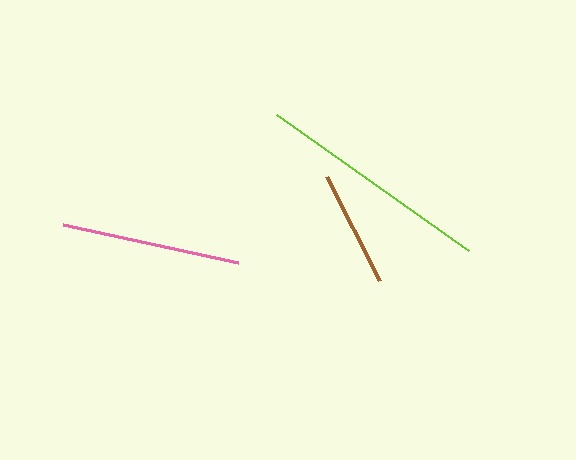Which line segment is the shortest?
The brown line is the shortest at approximately 117 pixels.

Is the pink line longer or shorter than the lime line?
The lime line is longer than the pink line.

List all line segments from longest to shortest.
From longest to shortest: lime, pink, brown.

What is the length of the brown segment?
The brown segment is approximately 117 pixels long.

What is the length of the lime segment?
The lime segment is approximately 235 pixels long.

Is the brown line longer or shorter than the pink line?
The pink line is longer than the brown line.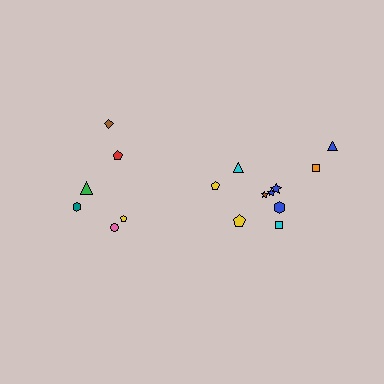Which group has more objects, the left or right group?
The right group.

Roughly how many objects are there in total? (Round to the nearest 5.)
Roughly 15 objects in total.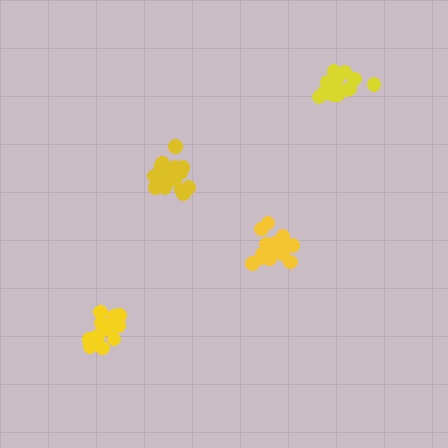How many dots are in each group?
Group 1: 19 dots, Group 2: 14 dots, Group 3: 14 dots, Group 4: 16 dots (63 total).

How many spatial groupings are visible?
There are 4 spatial groupings.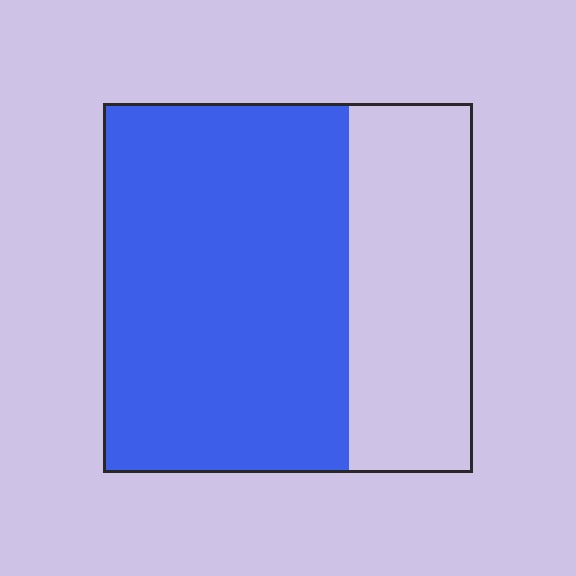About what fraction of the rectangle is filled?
About two thirds (2/3).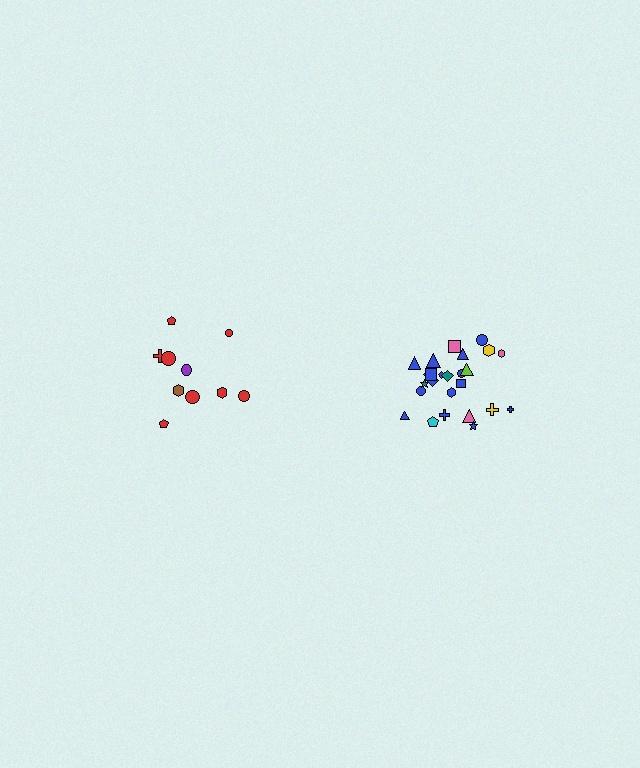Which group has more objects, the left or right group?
The right group.